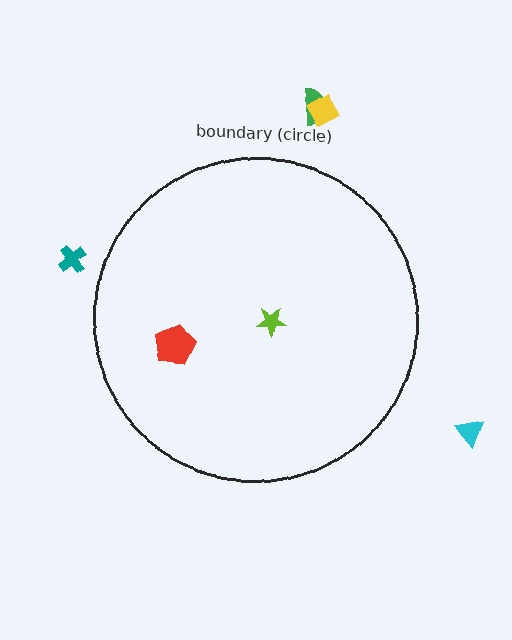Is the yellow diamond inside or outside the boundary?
Outside.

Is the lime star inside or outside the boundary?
Inside.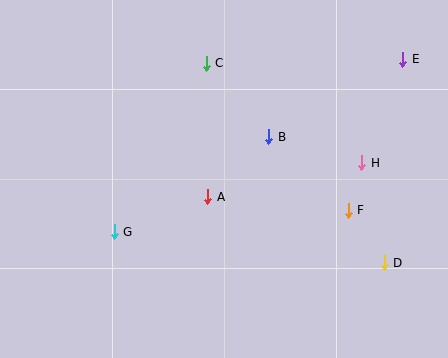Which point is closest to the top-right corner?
Point E is closest to the top-right corner.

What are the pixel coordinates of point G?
Point G is at (114, 232).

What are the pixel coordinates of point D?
Point D is at (384, 263).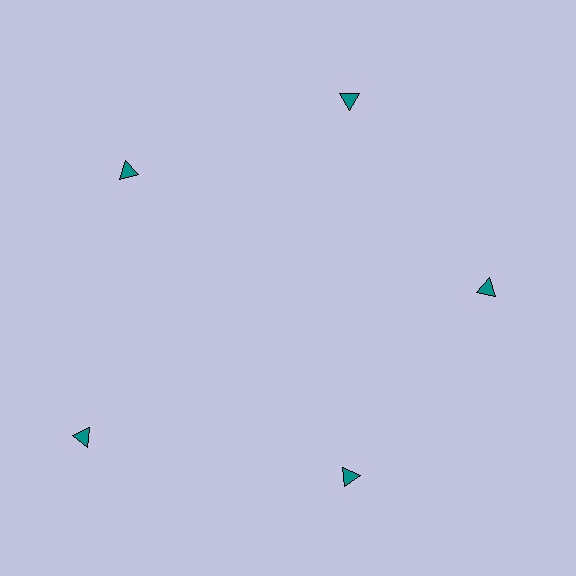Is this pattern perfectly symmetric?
No. The 5 teal triangles are arranged in a ring, but one element near the 8 o'clock position is pushed outward from the center, breaking the 5-fold rotational symmetry.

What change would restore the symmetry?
The symmetry would be restored by moving it inward, back onto the ring so that all 5 triangles sit at equal angles and equal distance from the center.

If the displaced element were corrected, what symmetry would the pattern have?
It would have 5-fold rotational symmetry — the pattern would map onto itself every 72 degrees.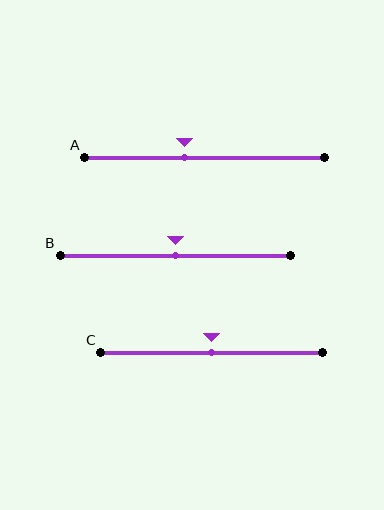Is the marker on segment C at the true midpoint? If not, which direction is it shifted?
Yes, the marker on segment C is at the true midpoint.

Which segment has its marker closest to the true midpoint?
Segment B has its marker closest to the true midpoint.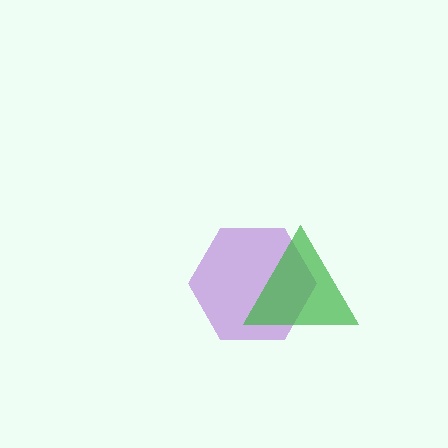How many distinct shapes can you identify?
There are 2 distinct shapes: a purple hexagon, a green triangle.